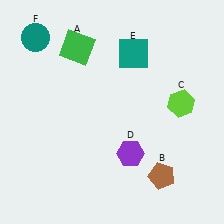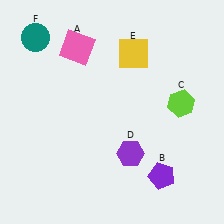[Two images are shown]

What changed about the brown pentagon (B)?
In Image 1, B is brown. In Image 2, it changed to purple.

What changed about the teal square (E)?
In Image 1, E is teal. In Image 2, it changed to yellow.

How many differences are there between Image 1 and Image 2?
There are 3 differences between the two images.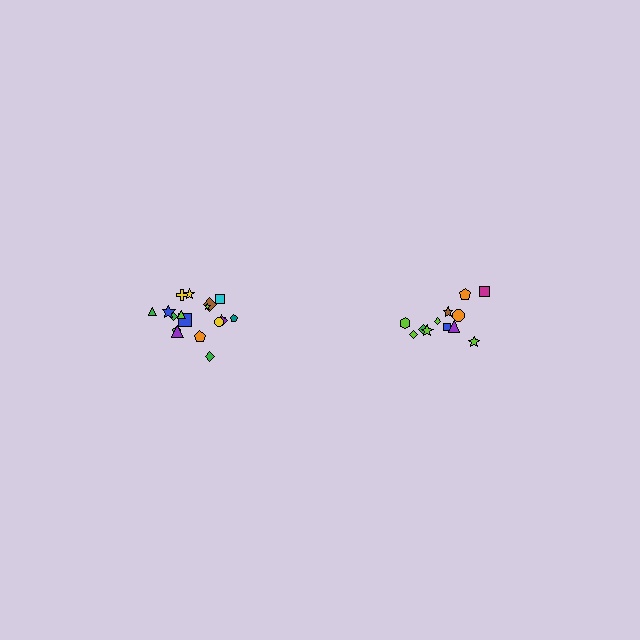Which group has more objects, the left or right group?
The left group.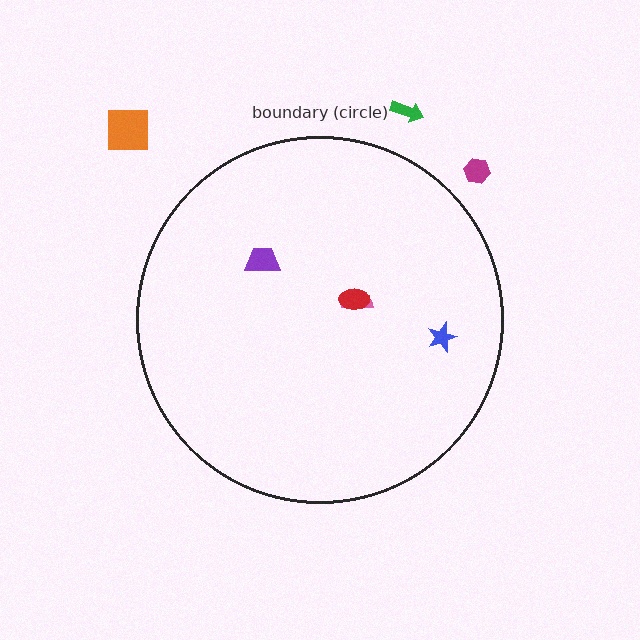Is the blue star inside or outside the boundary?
Inside.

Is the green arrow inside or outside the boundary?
Outside.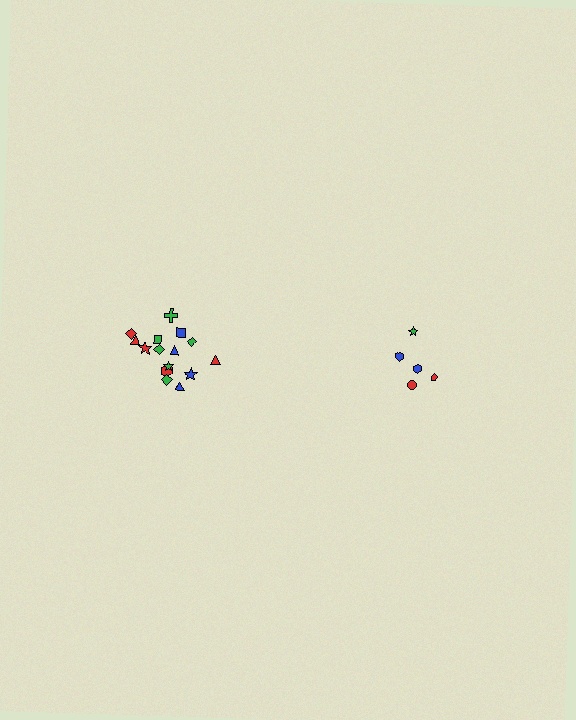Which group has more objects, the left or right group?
The left group.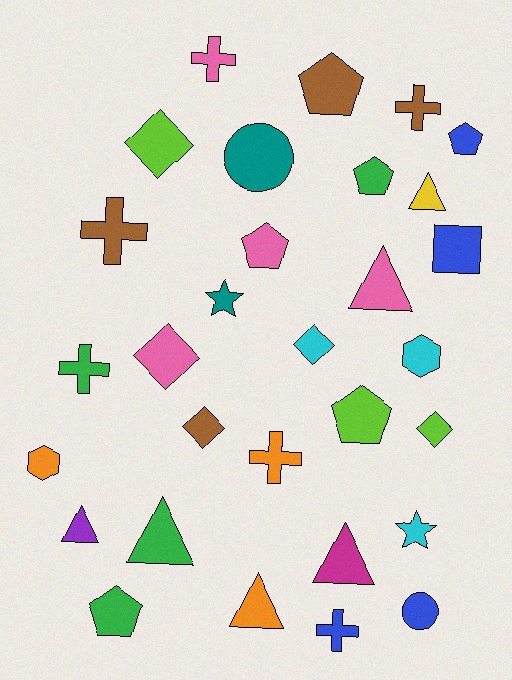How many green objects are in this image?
There are 4 green objects.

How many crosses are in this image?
There are 6 crosses.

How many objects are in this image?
There are 30 objects.